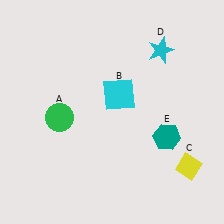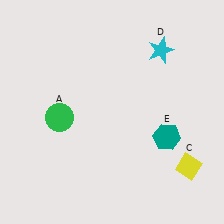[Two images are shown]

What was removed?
The cyan square (B) was removed in Image 2.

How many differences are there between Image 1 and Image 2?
There is 1 difference between the two images.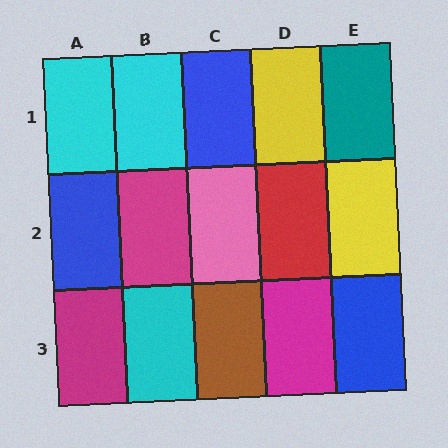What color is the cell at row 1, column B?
Cyan.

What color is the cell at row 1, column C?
Blue.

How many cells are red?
1 cell is red.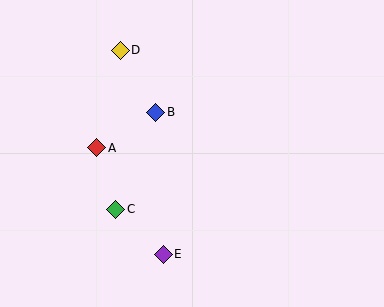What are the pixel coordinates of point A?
Point A is at (97, 148).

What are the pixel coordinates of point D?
Point D is at (120, 50).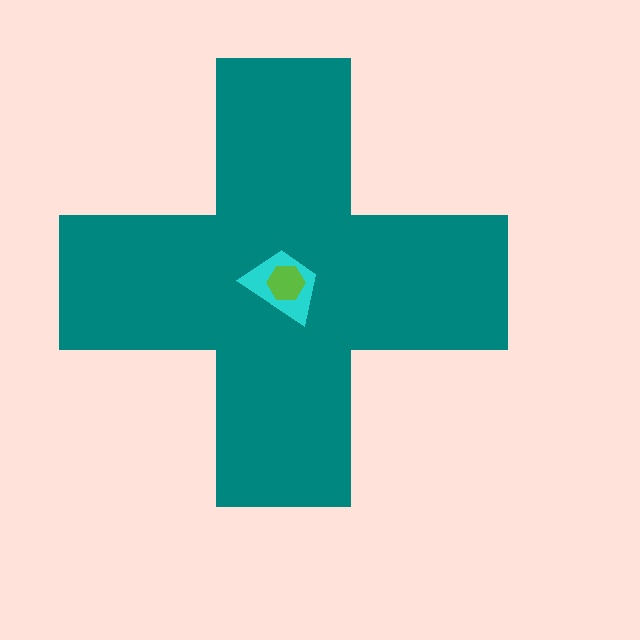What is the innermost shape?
The lime hexagon.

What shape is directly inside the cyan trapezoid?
The lime hexagon.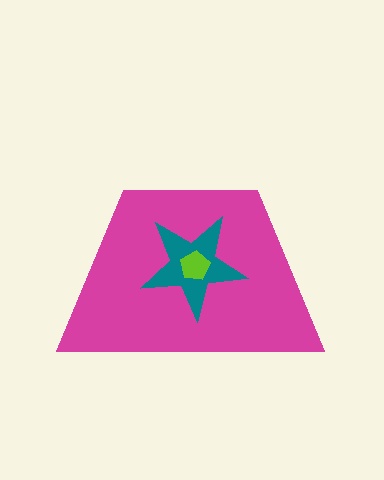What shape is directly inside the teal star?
The lime pentagon.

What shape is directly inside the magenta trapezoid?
The teal star.